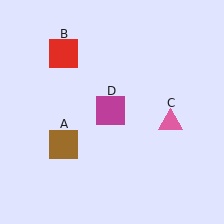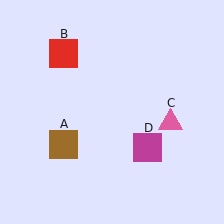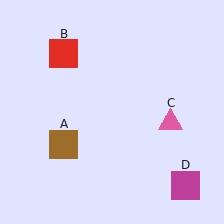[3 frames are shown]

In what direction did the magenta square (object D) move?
The magenta square (object D) moved down and to the right.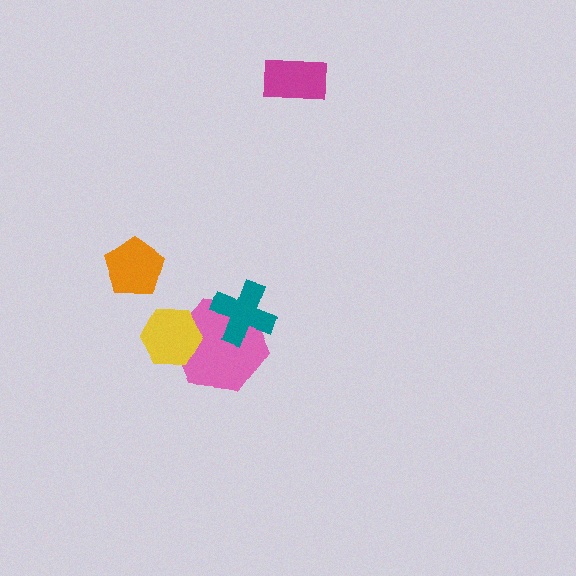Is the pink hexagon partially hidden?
Yes, it is partially covered by another shape.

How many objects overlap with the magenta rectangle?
0 objects overlap with the magenta rectangle.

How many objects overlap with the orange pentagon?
0 objects overlap with the orange pentagon.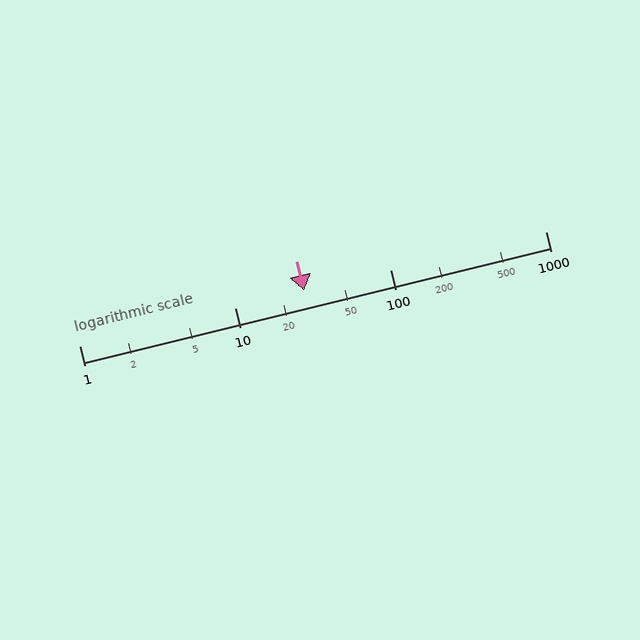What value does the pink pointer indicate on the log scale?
The pointer indicates approximately 28.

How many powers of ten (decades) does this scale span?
The scale spans 3 decades, from 1 to 1000.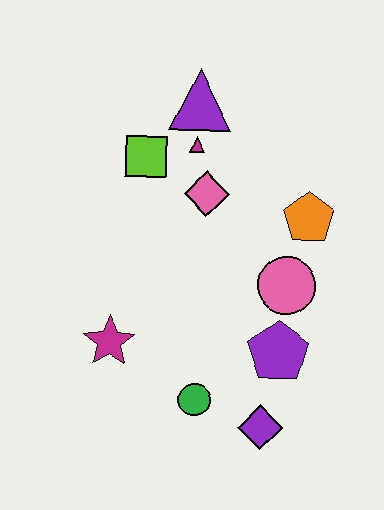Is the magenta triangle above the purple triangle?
No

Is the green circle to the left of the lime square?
No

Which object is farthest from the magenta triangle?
The purple diamond is farthest from the magenta triangle.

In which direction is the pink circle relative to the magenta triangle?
The pink circle is below the magenta triangle.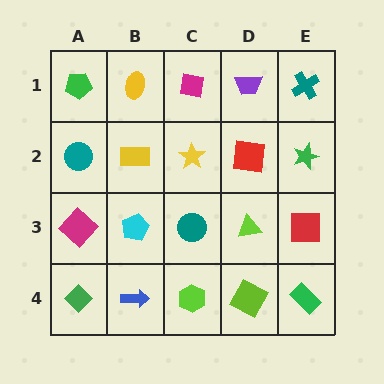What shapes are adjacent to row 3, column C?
A yellow star (row 2, column C), a lime hexagon (row 4, column C), a cyan pentagon (row 3, column B), a lime triangle (row 3, column D).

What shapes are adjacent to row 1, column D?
A red square (row 2, column D), a magenta square (row 1, column C), a teal cross (row 1, column E).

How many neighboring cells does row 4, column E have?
2.